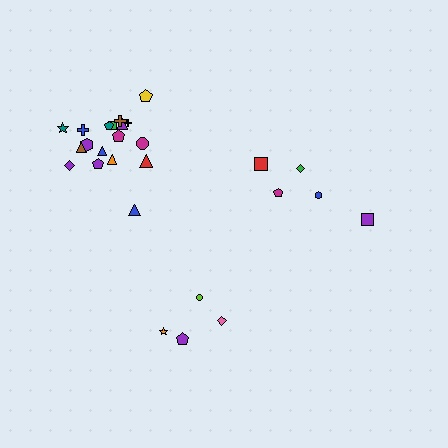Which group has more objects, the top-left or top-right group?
The top-left group.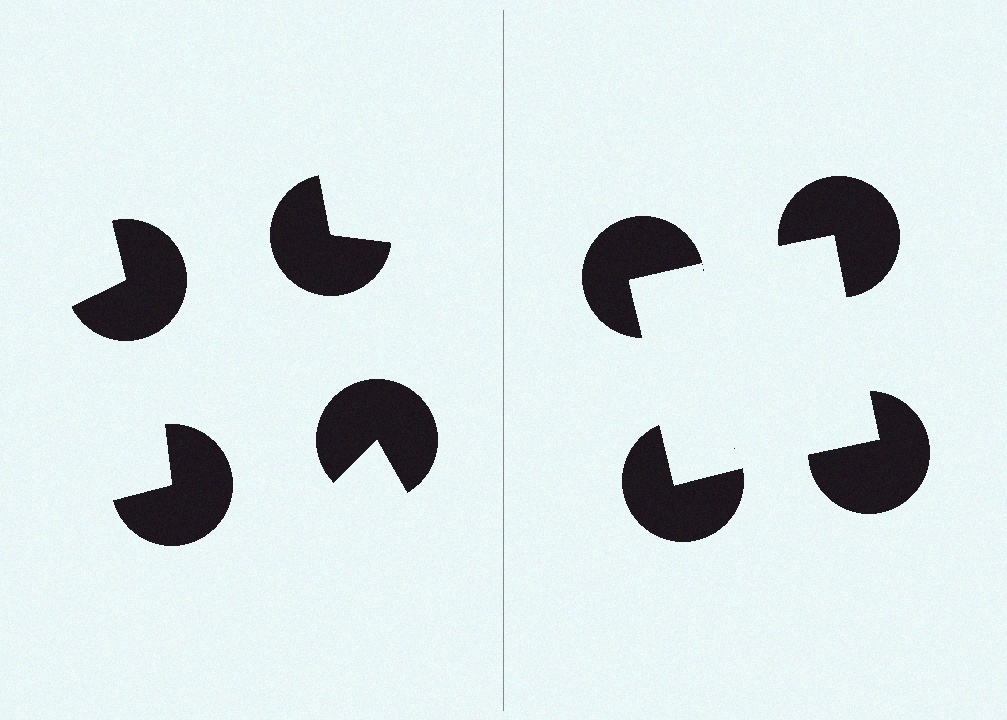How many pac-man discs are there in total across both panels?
8 — 4 on each side.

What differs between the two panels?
The pac-man discs are positioned identically on both sides; only the wedge orientations differ. On the right they align to a square; on the left they are misaligned.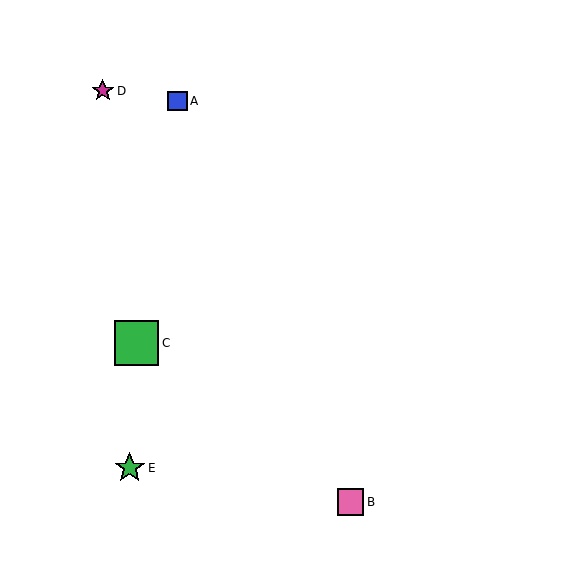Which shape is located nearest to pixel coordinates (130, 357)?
The green square (labeled C) at (136, 343) is nearest to that location.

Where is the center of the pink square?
The center of the pink square is at (351, 502).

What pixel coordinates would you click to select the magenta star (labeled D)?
Click at (103, 91) to select the magenta star D.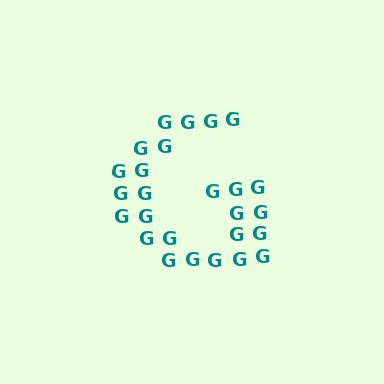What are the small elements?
The small elements are letter G's.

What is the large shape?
The large shape is the letter G.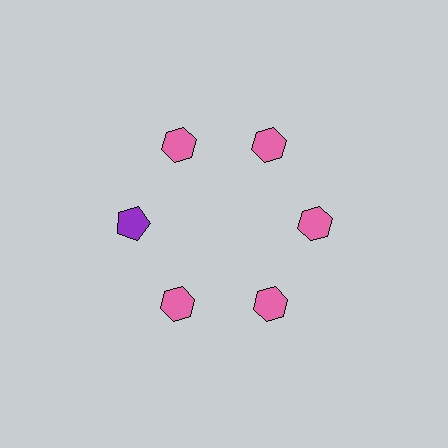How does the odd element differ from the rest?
It differs in both color (purple instead of pink) and shape (pentagon instead of hexagon).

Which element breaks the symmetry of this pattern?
The purple pentagon at roughly the 9 o'clock position breaks the symmetry. All other shapes are pink hexagons.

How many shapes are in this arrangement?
There are 6 shapes arranged in a ring pattern.